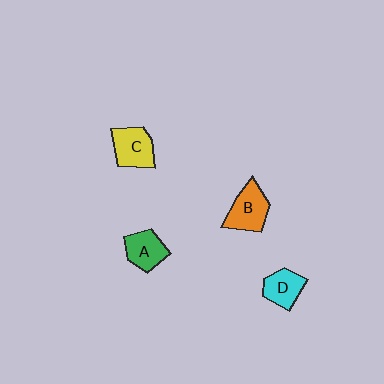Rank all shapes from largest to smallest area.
From largest to smallest: B (orange), C (yellow), A (green), D (cyan).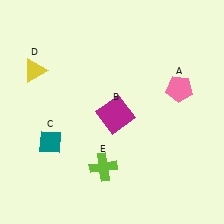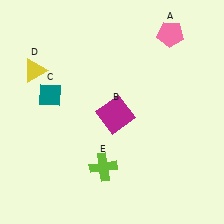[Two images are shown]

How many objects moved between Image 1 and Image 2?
2 objects moved between the two images.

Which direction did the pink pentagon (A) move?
The pink pentagon (A) moved up.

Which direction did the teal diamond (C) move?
The teal diamond (C) moved up.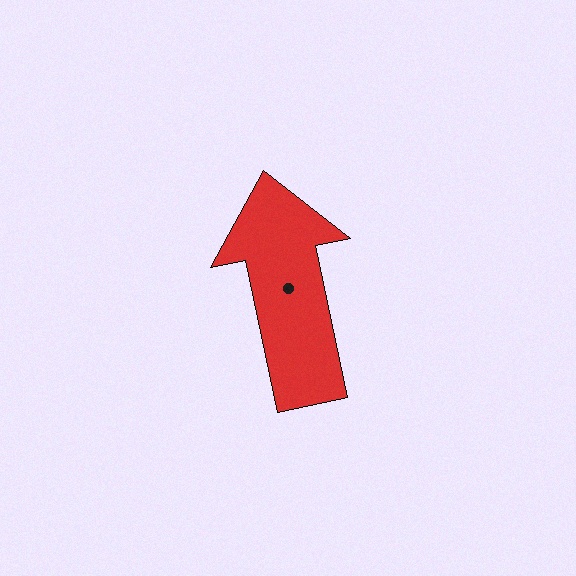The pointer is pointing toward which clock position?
Roughly 12 o'clock.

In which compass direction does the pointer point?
North.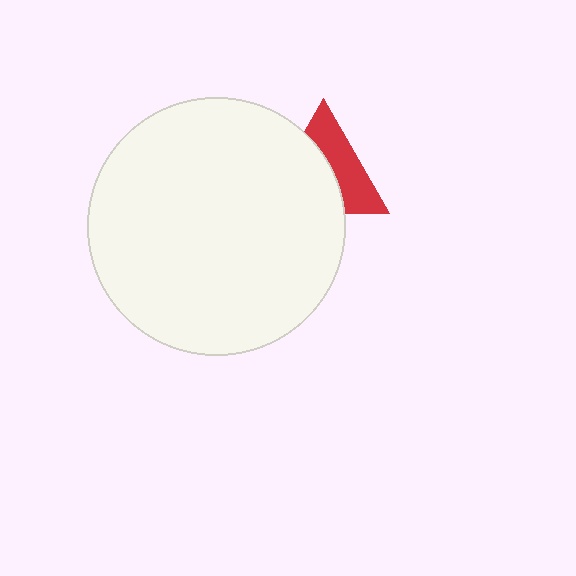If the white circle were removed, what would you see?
You would see the complete red triangle.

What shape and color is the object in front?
The object in front is a white circle.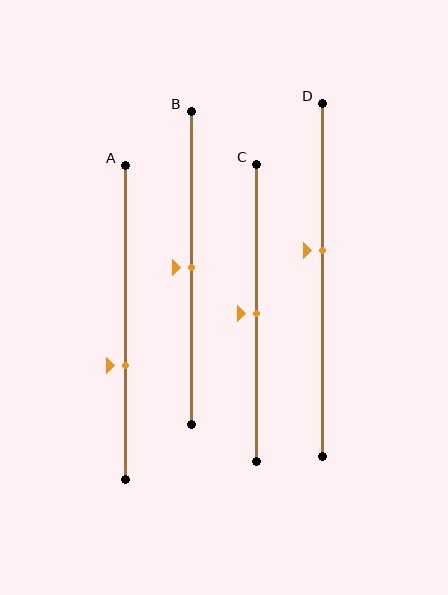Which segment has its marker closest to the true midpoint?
Segment B has its marker closest to the true midpoint.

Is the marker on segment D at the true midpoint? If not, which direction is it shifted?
No, the marker on segment D is shifted upward by about 8% of the segment length.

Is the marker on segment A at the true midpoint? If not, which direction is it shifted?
No, the marker on segment A is shifted downward by about 14% of the segment length.